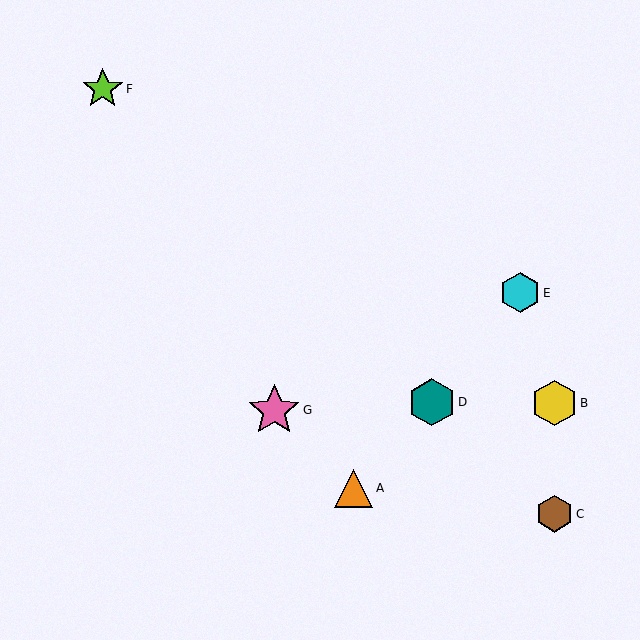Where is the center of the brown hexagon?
The center of the brown hexagon is at (554, 514).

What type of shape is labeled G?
Shape G is a pink star.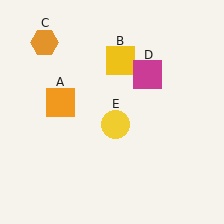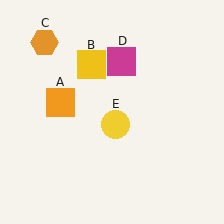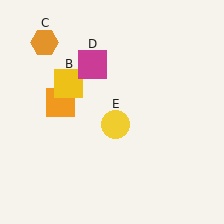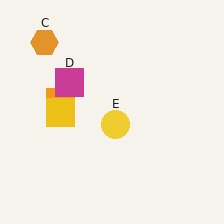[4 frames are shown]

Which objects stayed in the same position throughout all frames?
Orange square (object A) and orange hexagon (object C) and yellow circle (object E) remained stationary.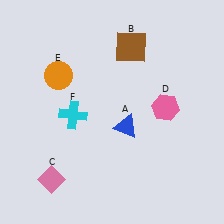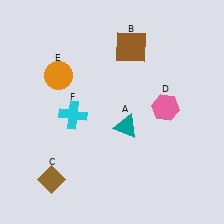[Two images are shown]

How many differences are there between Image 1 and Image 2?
There are 2 differences between the two images.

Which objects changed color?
A changed from blue to teal. C changed from pink to brown.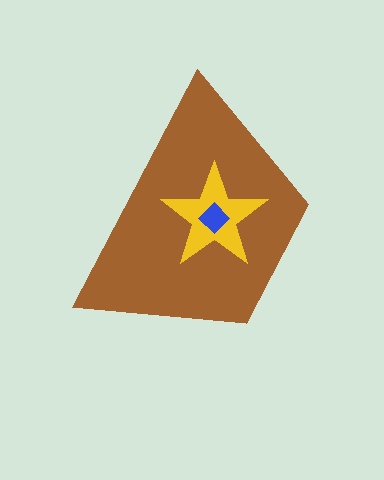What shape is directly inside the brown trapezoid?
The yellow star.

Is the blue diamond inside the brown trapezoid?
Yes.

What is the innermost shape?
The blue diamond.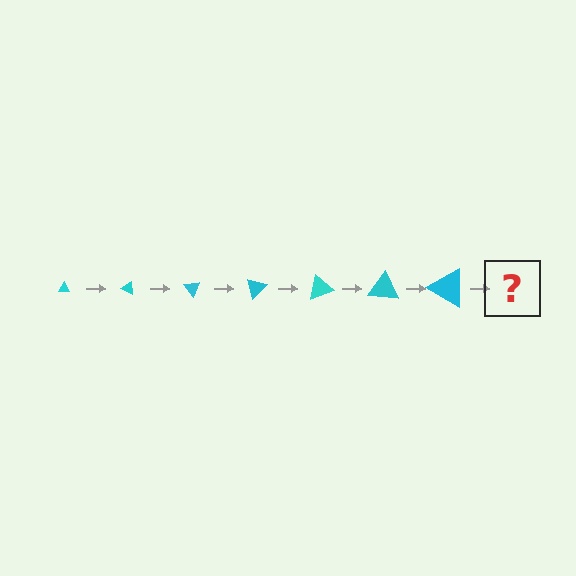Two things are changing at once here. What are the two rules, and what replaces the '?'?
The two rules are that the triangle grows larger each step and it rotates 25 degrees each step. The '?' should be a triangle, larger than the previous one and rotated 175 degrees from the start.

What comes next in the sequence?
The next element should be a triangle, larger than the previous one and rotated 175 degrees from the start.